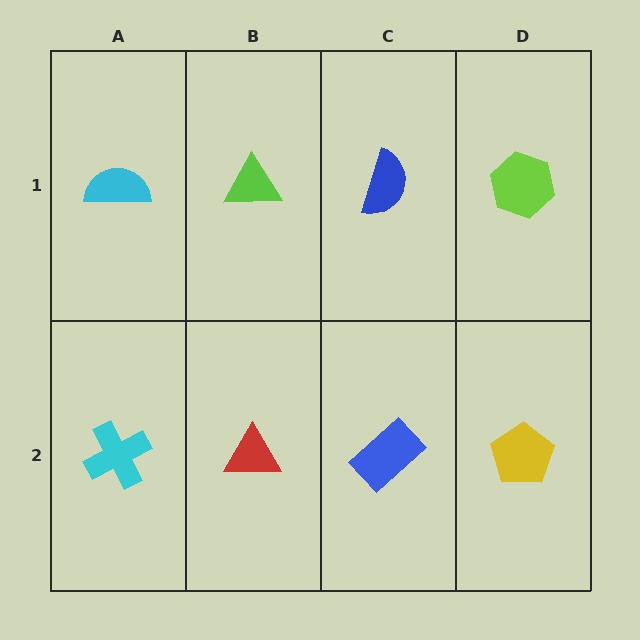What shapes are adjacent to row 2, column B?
A lime triangle (row 1, column B), a cyan cross (row 2, column A), a blue rectangle (row 2, column C).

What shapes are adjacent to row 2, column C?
A blue semicircle (row 1, column C), a red triangle (row 2, column B), a yellow pentagon (row 2, column D).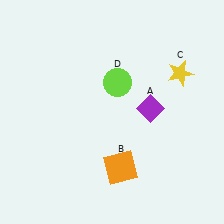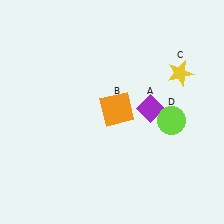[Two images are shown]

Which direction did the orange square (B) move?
The orange square (B) moved up.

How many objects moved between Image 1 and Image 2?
2 objects moved between the two images.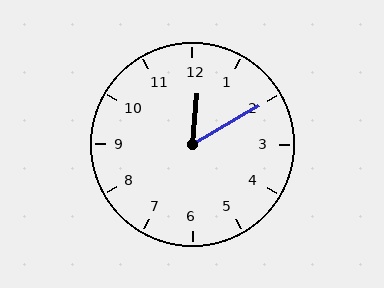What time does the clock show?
12:10.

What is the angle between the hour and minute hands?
Approximately 55 degrees.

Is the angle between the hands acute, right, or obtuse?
It is acute.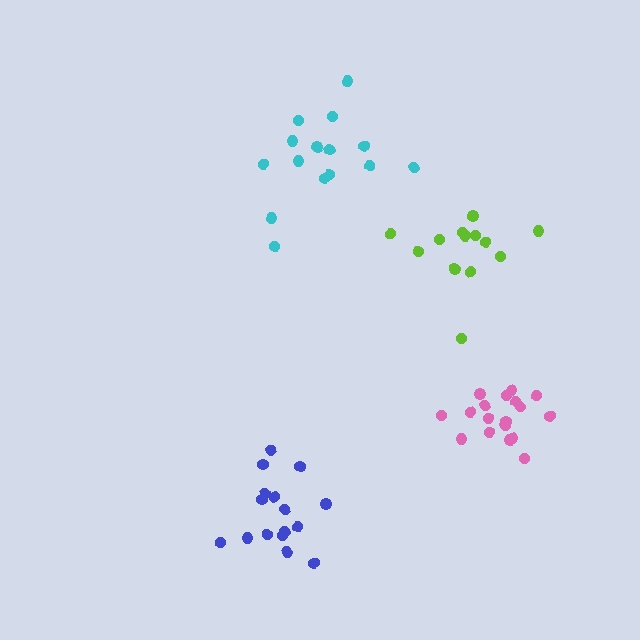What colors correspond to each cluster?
The clusters are colored: lime, pink, cyan, blue.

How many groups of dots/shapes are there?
There are 4 groups.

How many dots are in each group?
Group 1: 13 dots, Group 2: 18 dots, Group 3: 15 dots, Group 4: 16 dots (62 total).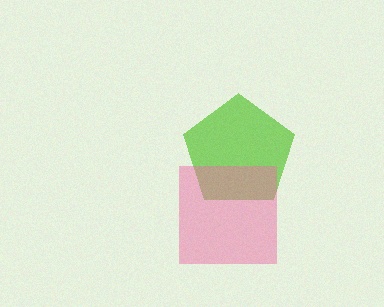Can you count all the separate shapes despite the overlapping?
Yes, there are 2 separate shapes.